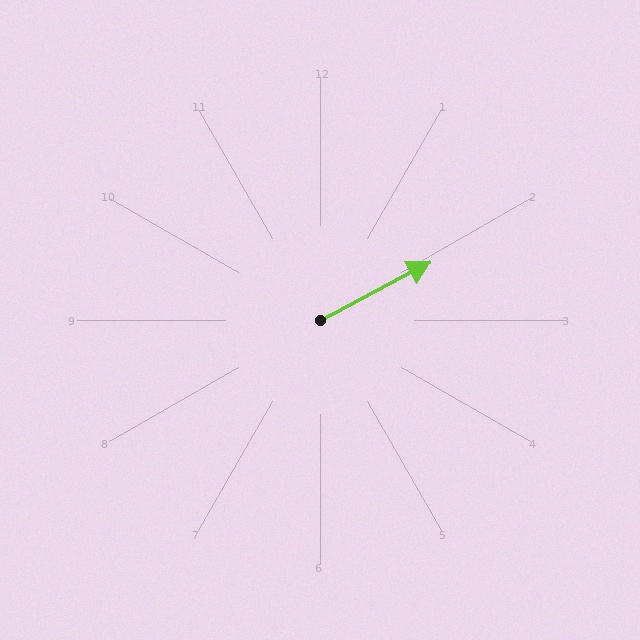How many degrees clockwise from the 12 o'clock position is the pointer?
Approximately 62 degrees.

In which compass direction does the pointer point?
Northeast.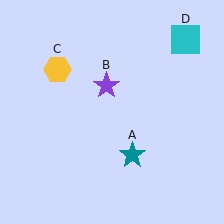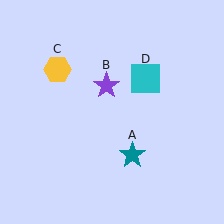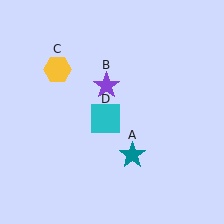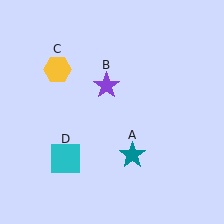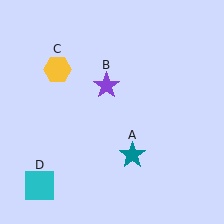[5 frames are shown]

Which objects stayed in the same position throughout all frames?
Teal star (object A) and purple star (object B) and yellow hexagon (object C) remained stationary.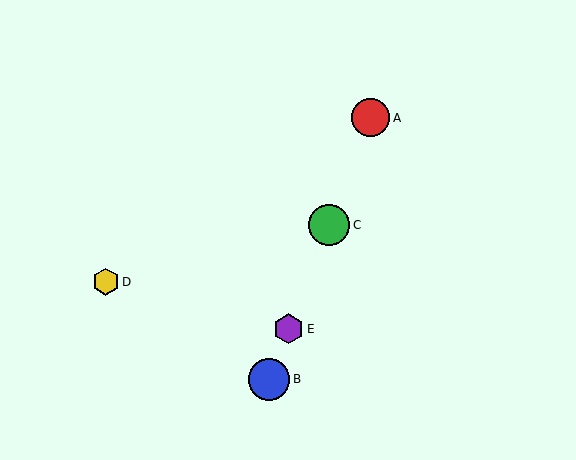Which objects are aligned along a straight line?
Objects A, B, C, E are aligned along a straight line.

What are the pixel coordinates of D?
Object D is at (106, 282).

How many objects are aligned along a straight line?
4 objects (A, B, C, E) are aligned along a straight line.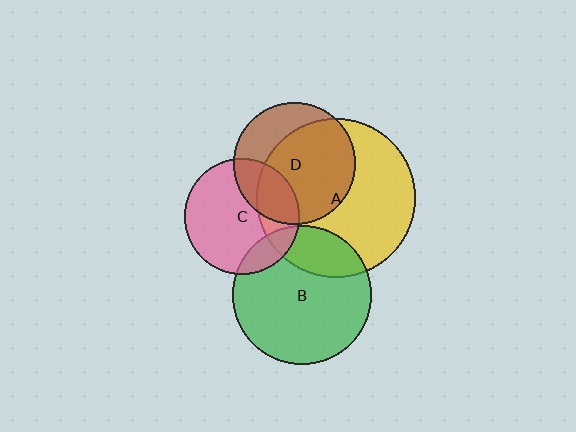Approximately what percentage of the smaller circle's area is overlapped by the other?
Approximately 25%.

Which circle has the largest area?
Circle A (yellow).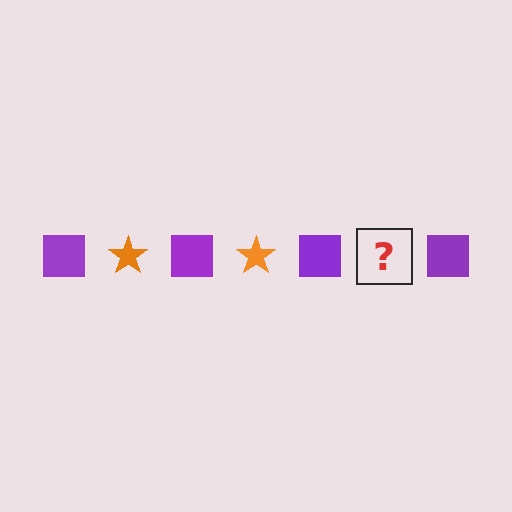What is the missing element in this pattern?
The missing element is an orange star.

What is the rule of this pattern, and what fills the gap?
The rule is that the pattern alternates between purple square and orange star. The gap should be filled with an orange star.